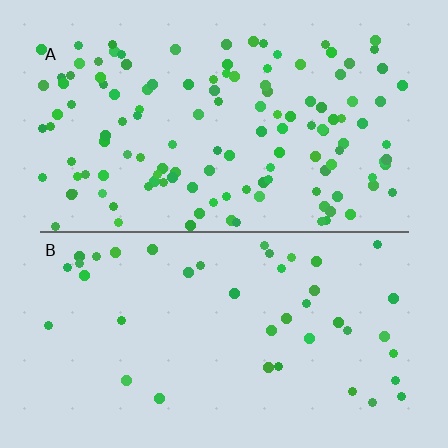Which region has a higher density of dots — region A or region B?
A (the top).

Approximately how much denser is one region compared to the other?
Approximately 3.1× — region A over region B.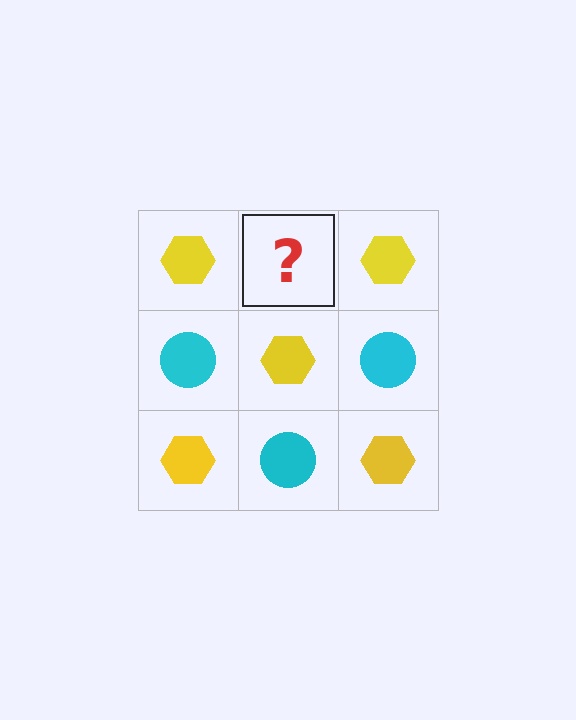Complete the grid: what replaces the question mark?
The question mark should be replaced with a cyan circle.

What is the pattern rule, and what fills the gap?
The rule is that it alternates yellow hexagon and cyan circle in a checkerboard pattern. The gap should be filled with a cyan circle.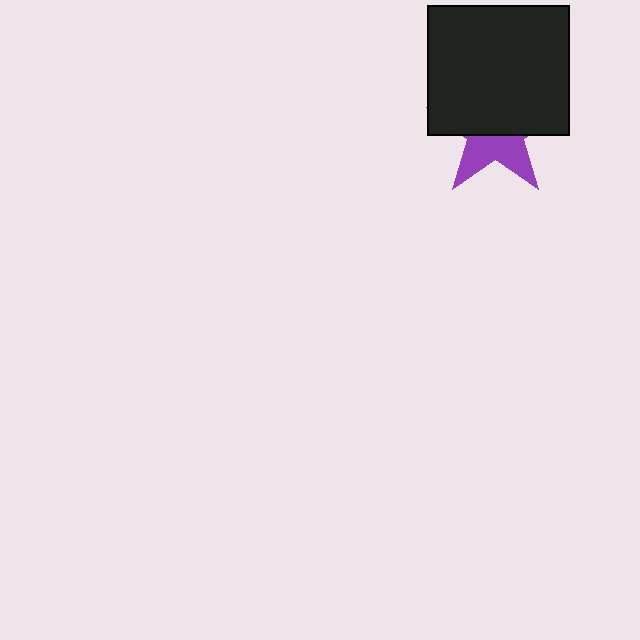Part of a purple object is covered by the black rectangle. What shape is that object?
It is a star.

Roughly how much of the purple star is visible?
A small part of it is visible (roughly 40%).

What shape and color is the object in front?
The object in front is a black rectangle.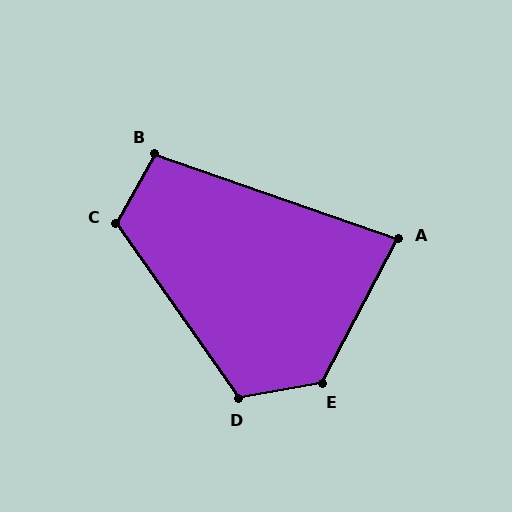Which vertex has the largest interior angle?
E, at approximately 128 degrees.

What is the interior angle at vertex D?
Approximately 115 degrees (obtuse).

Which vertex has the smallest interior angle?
A, at approximately 81 degrees.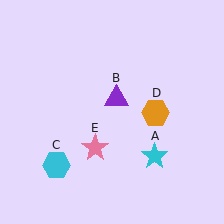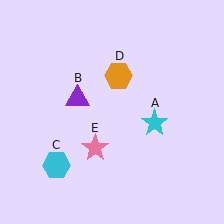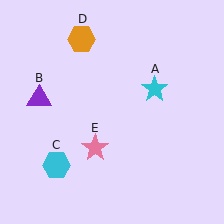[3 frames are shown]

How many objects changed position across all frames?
3 objects changed position: cyan star (object A), purple triangle (object B), orange hexagon (object D).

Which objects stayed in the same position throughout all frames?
Cyan hexagon (object C) and pink star (object E) remained stationary.